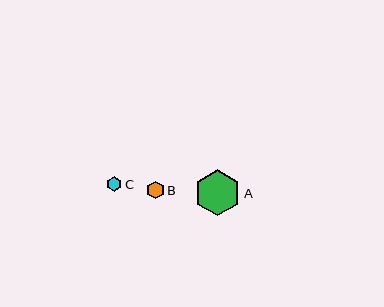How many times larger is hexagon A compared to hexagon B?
Hexagon A is approximately 2.6 times the size of hexagon B.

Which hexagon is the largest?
Hexagon A is the largest with a size of approximately 46 pixels.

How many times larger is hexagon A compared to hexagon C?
Hexagon A is approximately 3.0 times the size of hexagon C.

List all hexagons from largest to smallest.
From largest to smallest: A, B, C.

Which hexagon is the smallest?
Hexagon C is the smallest with a size of approximately 15 pixels.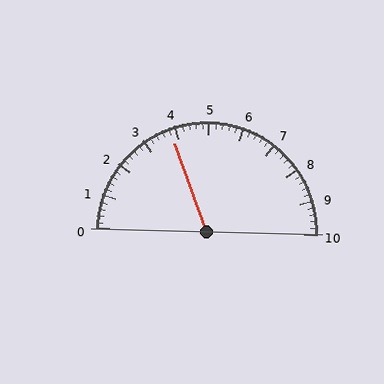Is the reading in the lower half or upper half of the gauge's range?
The reading is in the lower half of the range (0 to 10).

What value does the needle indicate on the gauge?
The needle indicates approximately 3.8.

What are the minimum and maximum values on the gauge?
The gauge ranges from 0 to 10.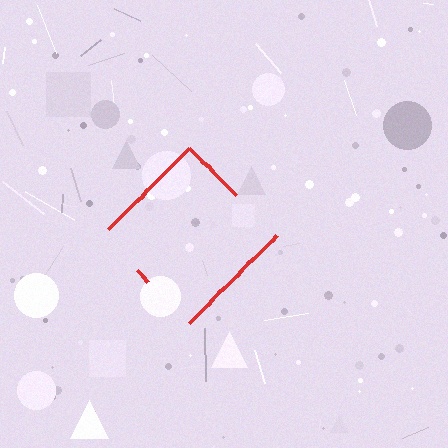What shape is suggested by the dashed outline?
The dashed outline suggests a diamond.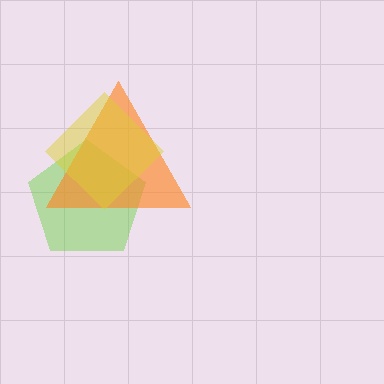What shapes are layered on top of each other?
The layered shapes are: a lime pentagon, an orange triangle, a yellow diamond.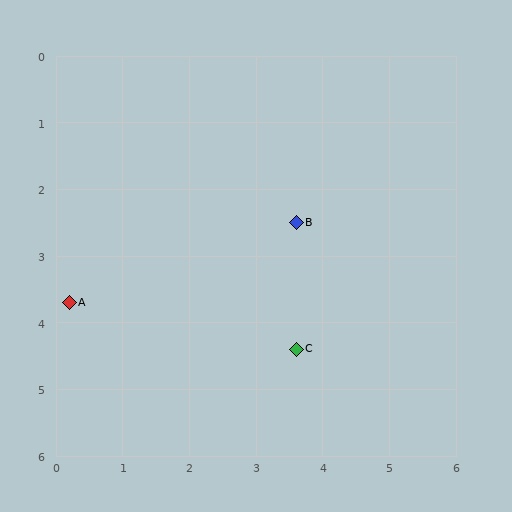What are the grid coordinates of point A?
Point A is at approximately (0.2, 3.7).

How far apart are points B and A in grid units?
Points B and A are about 3.6 grid units apart.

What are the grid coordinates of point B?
Point B is at approximately (3.6, 2.5).